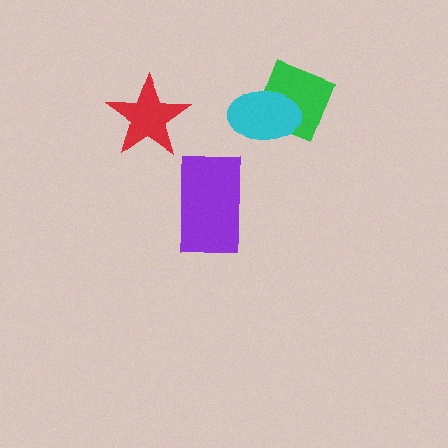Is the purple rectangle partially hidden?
No, no other shape covers it.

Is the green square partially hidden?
Yes, it is partially covered by another shape.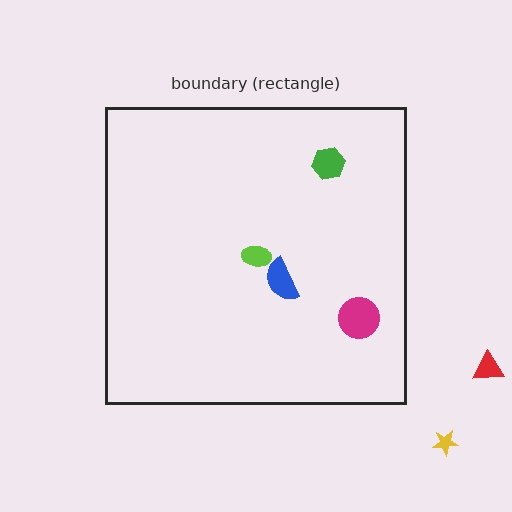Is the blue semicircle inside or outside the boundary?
Inside.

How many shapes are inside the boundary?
4 inside, 2 outside.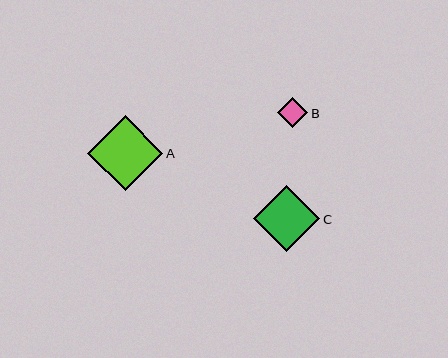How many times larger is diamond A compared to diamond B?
Diamond A is approximately 2.5 times the size of diamond B.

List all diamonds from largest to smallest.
From largest to smallest: A, C, B.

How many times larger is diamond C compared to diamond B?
Diamond C is approximately 2.2 times the size of diamond B.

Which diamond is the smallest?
Diamond B is the smallest with a size of approximately 30 pixels.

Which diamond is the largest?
Diamond A is the largest with a size of approximately 75 pixels.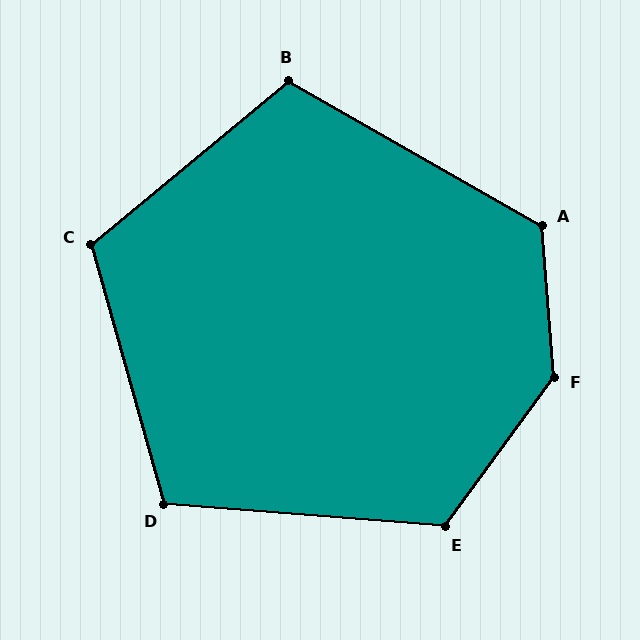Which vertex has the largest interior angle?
F, at approximately 139 degrees.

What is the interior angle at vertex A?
Approximately 124 degrees (obtuse).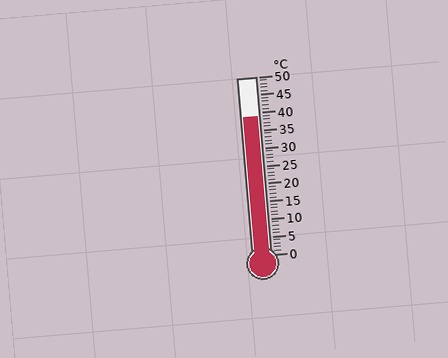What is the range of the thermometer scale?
The thermometer scale ranges from 0°C to 50°C.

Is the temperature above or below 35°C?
The temperature is above 35°C.